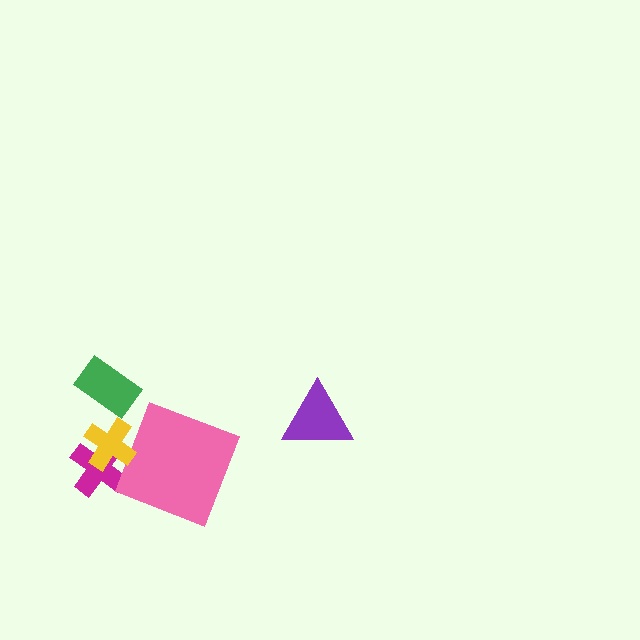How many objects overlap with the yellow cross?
1 object overlaps with the yellow cross.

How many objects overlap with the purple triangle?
0 objects overlap with the purple triangle.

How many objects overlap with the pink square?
0 objects overlap with the pink square.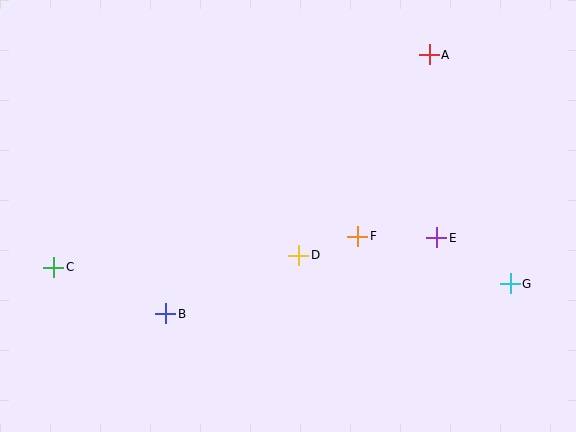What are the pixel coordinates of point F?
Point F is at (358, 236).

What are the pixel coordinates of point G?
Point G is at (510, 284).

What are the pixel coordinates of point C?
Point C is at (54, 267).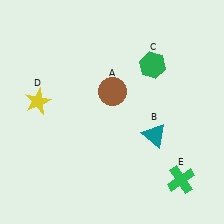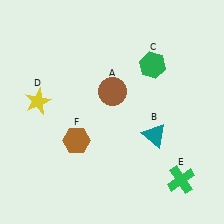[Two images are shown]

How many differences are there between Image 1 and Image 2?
There is 1 difference between the two images.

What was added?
A brown hexagon (F) was added in Image 2.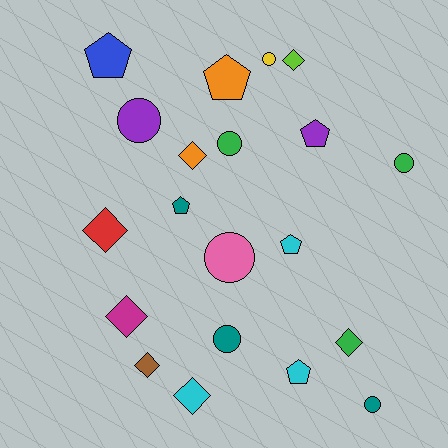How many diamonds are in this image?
There are 7 diamonds.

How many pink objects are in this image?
There is 1 pink object.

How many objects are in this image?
There are 20 objects.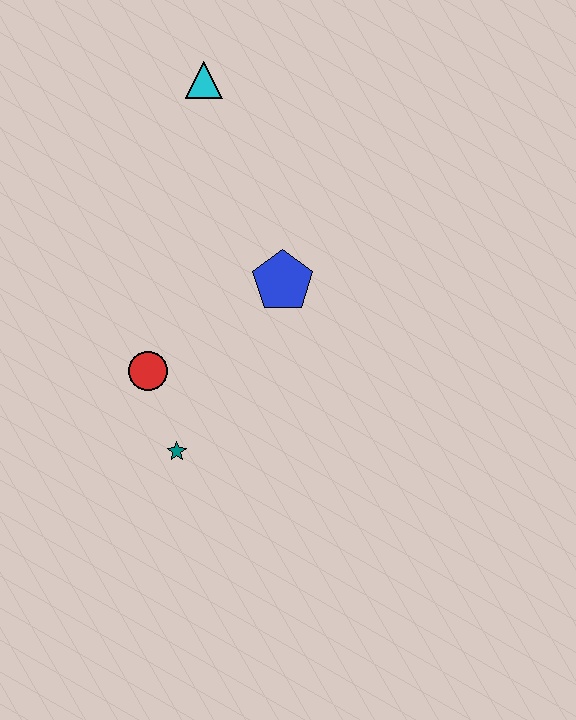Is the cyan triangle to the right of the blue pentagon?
No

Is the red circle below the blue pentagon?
Yes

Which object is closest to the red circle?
The teal star is closest to the red circle.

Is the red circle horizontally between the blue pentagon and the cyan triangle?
No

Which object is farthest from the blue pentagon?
The cyan triangle is farthest from the blue pentagon.